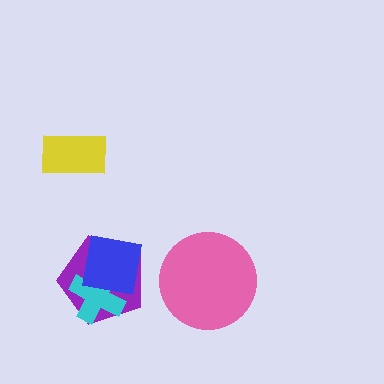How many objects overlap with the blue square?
2 objects overlap with the blue square.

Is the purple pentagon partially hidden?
Yes, it is partially covered by another shape.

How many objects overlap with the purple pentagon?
2 objects overlap with the purple pentagon.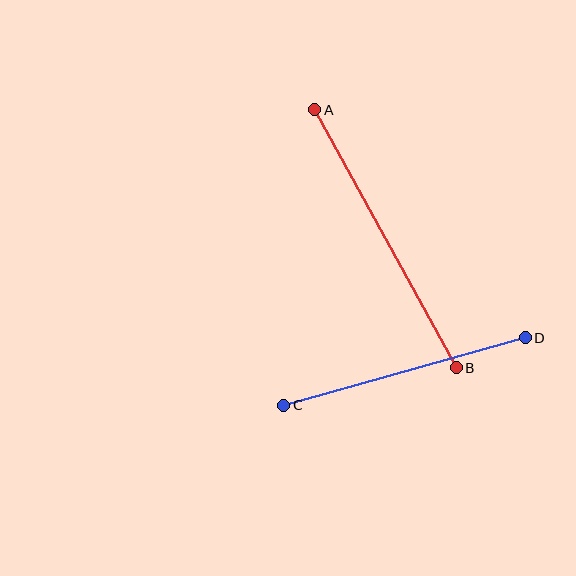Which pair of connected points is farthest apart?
Points A and B are farthest apart.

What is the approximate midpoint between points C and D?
The midpoint is at approximately (404, 372) pixels.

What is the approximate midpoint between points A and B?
The midpoint is at approximately (386, 239) pixels.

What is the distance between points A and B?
The distance is approximately 295 pixels.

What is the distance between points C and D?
The distance is approximately 251 pixels.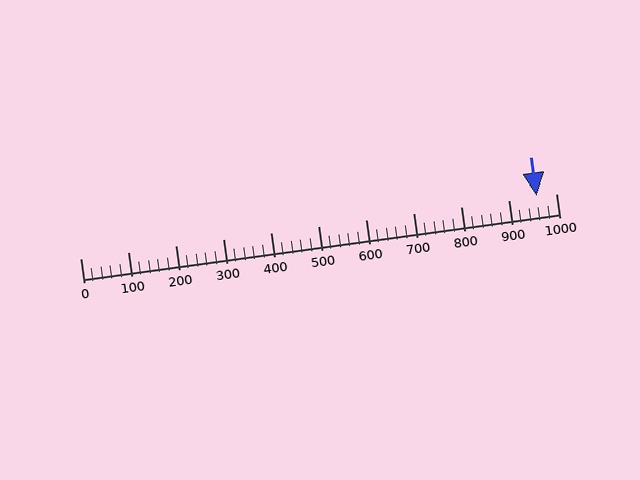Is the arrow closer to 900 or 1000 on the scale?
The arrow is closer to 1000.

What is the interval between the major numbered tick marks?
The major tick marks are spaced 100 units apart.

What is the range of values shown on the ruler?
The ruler shows values from 0 to 1000.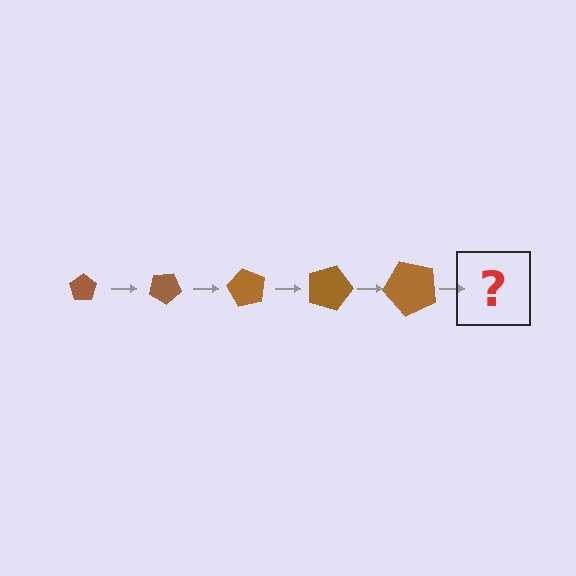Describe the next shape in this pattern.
It should be a pentagon, larger than the previous one and rotated 150 degrees from the start.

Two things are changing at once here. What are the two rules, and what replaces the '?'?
The two rules are that the pentagon grows larger each step and it rotates 30 degrees each step. The '?' should be a pentagon, larger than the previous one and rotated 150 degrees from the start.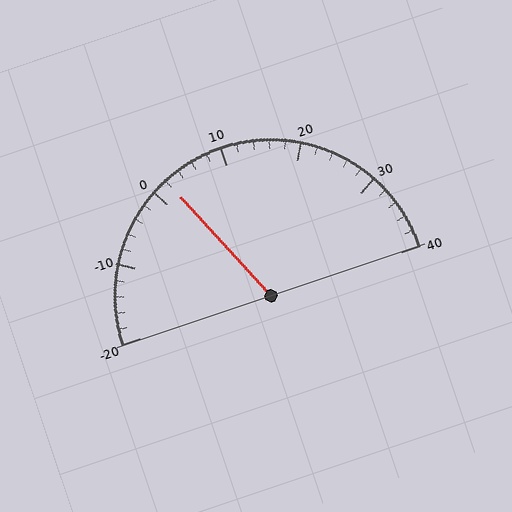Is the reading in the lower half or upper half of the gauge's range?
The reading is in the lower half of the range (-20 to 40).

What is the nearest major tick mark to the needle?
The nearest major tick mark is 0.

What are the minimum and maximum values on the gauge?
The gauge ranges from -20 to 40.